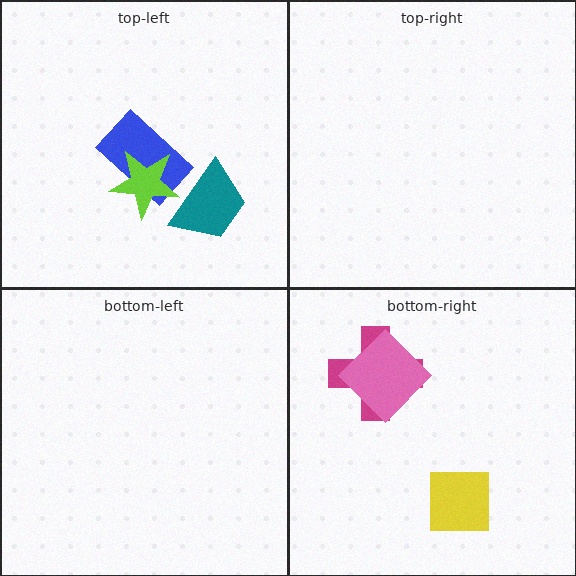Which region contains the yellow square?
The bottom-right region.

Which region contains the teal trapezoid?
The top-left region.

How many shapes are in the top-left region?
3.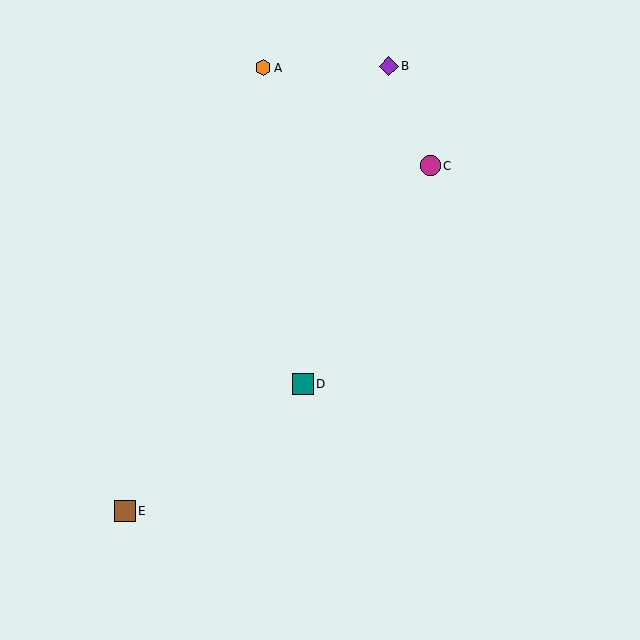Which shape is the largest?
The teal square (labeled D) is the largest.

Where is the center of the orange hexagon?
The center of the orange hexagon is at (263, 68).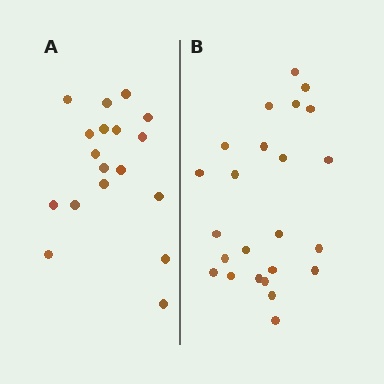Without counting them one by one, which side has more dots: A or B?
Region B (the right region) has more dots.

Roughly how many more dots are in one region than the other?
Region B has about 6 more dots than region A.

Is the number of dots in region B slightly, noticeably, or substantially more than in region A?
Region B has noticeably more, but not dramatically so. The ratio is roughly 1.3 to 1.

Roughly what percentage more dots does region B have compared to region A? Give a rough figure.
About 35% more.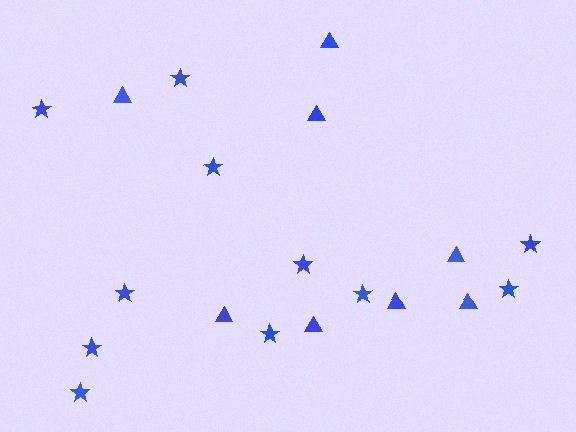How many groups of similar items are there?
There are 2 groups: one group of triangles (8) and one group of stars (11).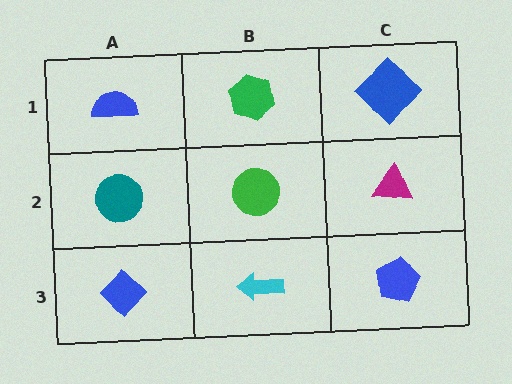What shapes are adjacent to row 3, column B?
A green circle (row 2, column B), a blue diamond (row 3, column A), a blue pentagon (row 3, column C).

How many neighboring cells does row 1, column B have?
3.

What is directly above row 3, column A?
A teal circle.